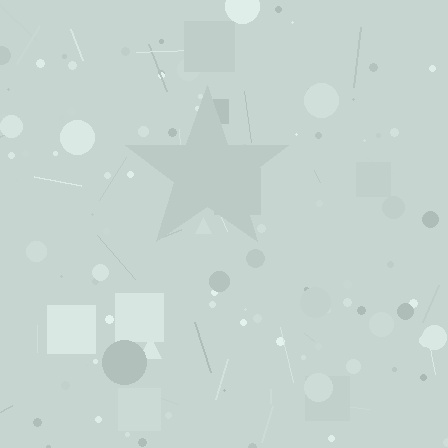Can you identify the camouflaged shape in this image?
The camouflaged shape is a star.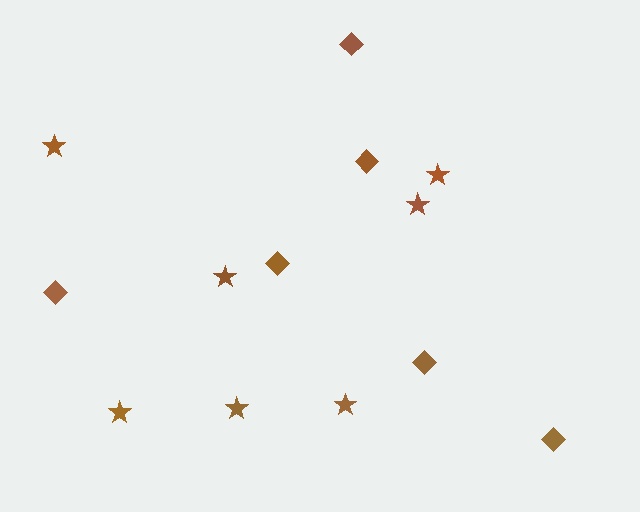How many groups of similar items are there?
There are 2 groups: one group of stars (7) and one group of diamonds (6).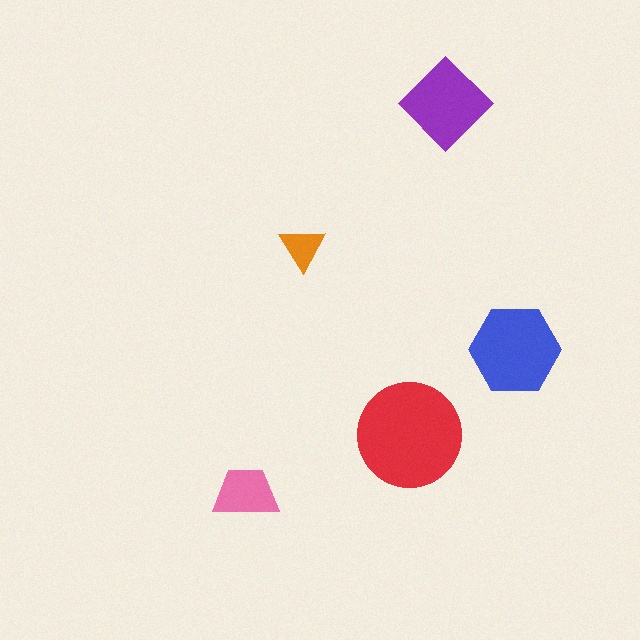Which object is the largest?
The red circle.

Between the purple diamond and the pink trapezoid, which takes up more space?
The purple diamond.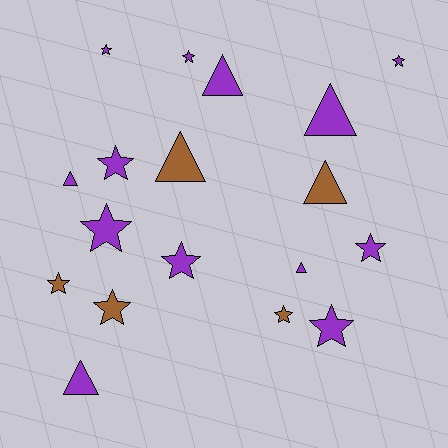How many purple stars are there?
There are 8 purple stars.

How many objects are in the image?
There are 18 objects.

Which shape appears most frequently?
Star, with 11 objects.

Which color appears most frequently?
Purple, with 13 objects.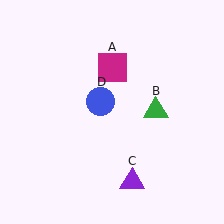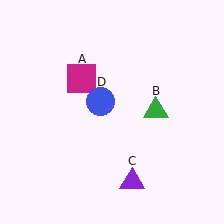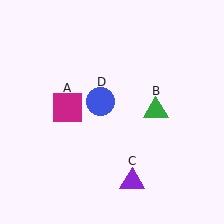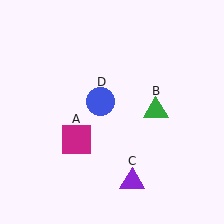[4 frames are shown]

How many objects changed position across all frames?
1 object changed position: magenta square (object A).